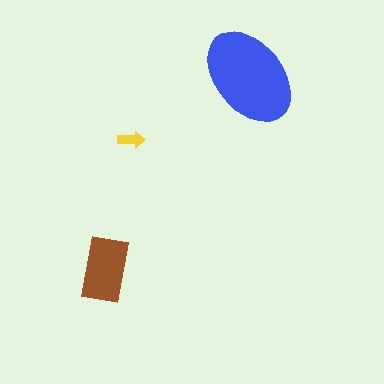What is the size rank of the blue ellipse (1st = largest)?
1st.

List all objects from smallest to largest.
The yellow arrow, the brown rectangle, the blue ellipse.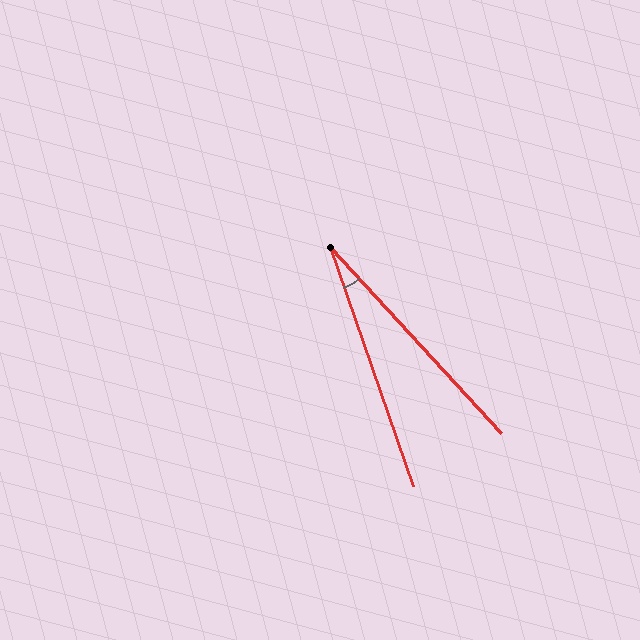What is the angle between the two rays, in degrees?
Approximately 23 degrees.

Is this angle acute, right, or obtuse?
It is acute.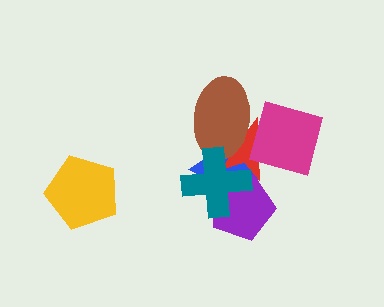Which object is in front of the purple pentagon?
The teal cross is in front of the purple pentagon.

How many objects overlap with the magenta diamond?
3 objects overlap with the magenta diamond.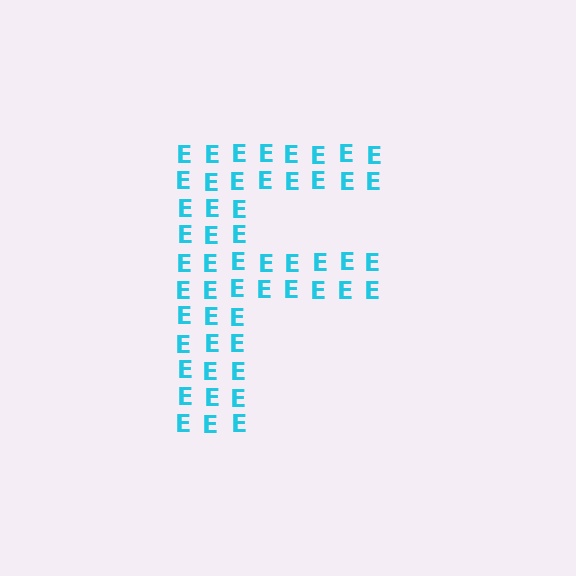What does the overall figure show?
The overall figure shows the letter F.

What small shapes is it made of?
It is made of small letter E's.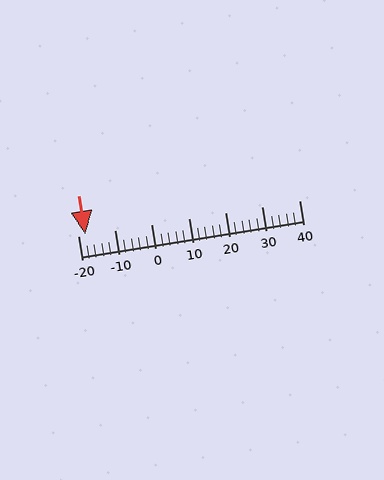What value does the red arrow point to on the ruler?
The red arrow points to approximately -18.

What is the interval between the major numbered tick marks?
The major tick marks are spaced 10 units apart.